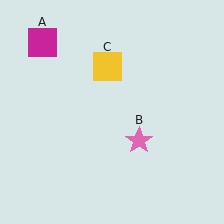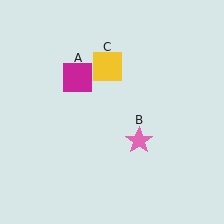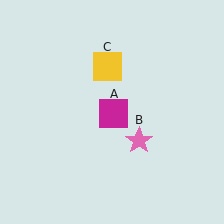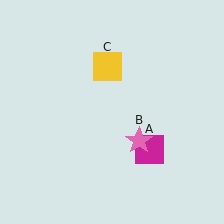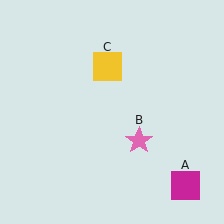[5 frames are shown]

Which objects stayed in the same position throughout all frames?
Pink star (object B) and yellow square (object C) remained stationary.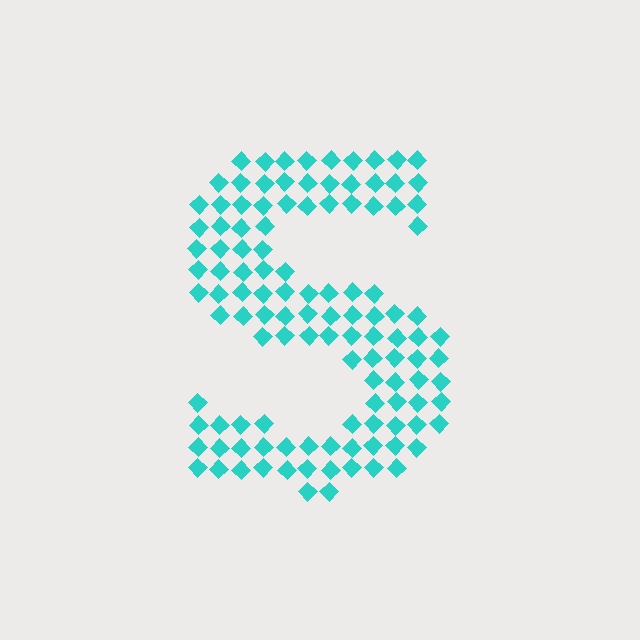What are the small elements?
The small elements are diamonds.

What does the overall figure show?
The overall figure shows the letter S.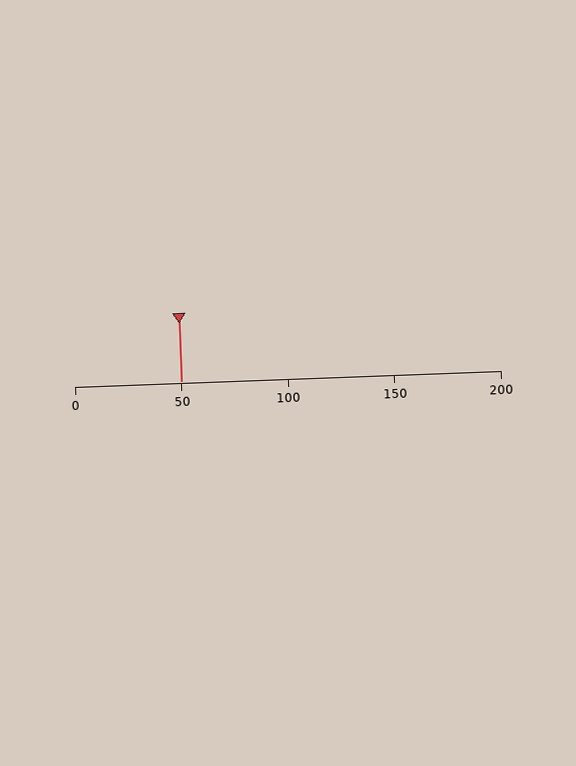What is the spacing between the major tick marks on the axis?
The major ticks are spaced 50 apart.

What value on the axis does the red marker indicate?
The marker indicates approximately 50.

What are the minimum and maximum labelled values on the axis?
The axis runs from 0 to 200.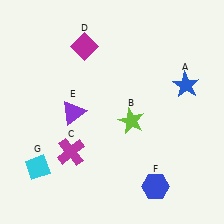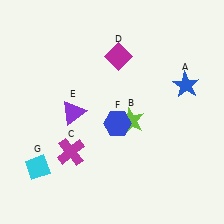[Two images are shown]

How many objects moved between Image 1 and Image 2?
2 objects moved between the two images.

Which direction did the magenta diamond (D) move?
The magenta diamond (D) moved right.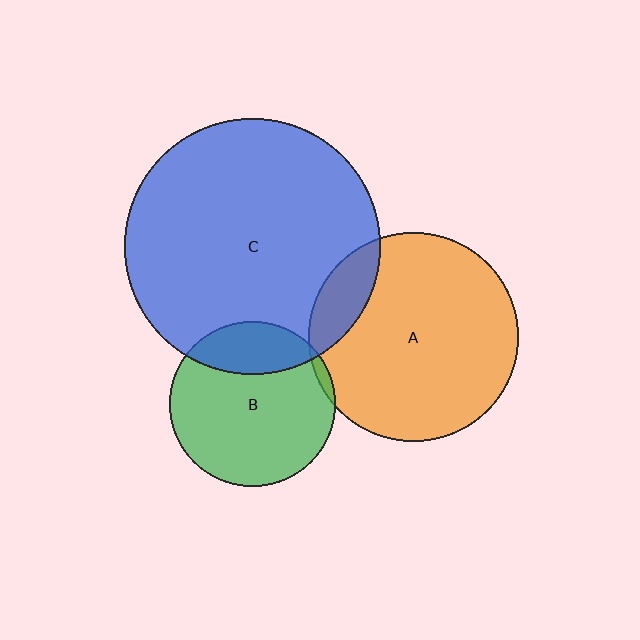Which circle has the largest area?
Circle C (blue).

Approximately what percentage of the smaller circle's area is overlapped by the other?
Approximately 25%.